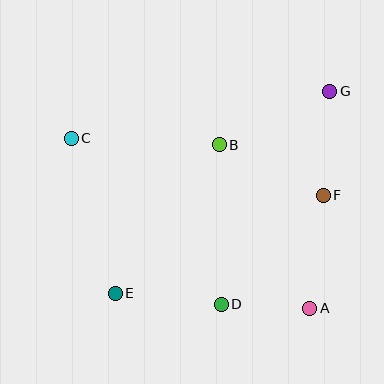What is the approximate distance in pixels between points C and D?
The distance between C and D is approximately 224 pixels.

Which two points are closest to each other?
Points A and D are closest to each other.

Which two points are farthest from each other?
Points E and G are farthest from each other.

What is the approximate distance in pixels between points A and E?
The distance between A and E is approximately 195 pixels.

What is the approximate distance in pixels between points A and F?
The distance between A and F is approximately 114 pixels.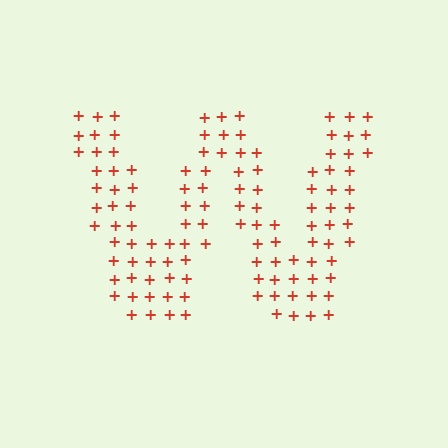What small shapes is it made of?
It is made of small plus signs.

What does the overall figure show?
The overall figure shows the letter W.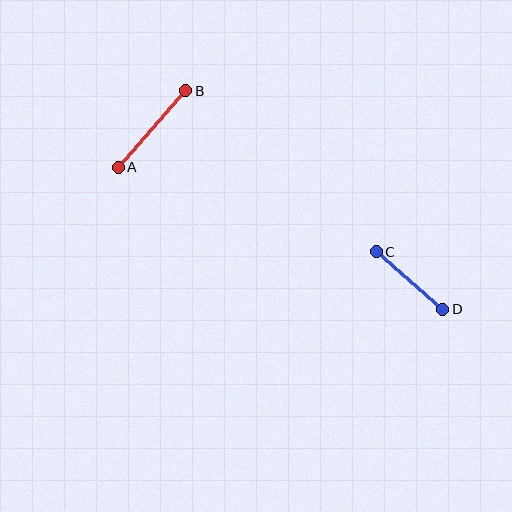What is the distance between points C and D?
The distance is approximately 88 pixels.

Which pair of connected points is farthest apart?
Points A and B are farthest apart.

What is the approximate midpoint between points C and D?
The midpoint is at approximately (410, 281) pixels.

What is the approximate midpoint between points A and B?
The midpoint is at approximately (152, 129) pixels.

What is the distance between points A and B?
The distance is approximately 102 pixels.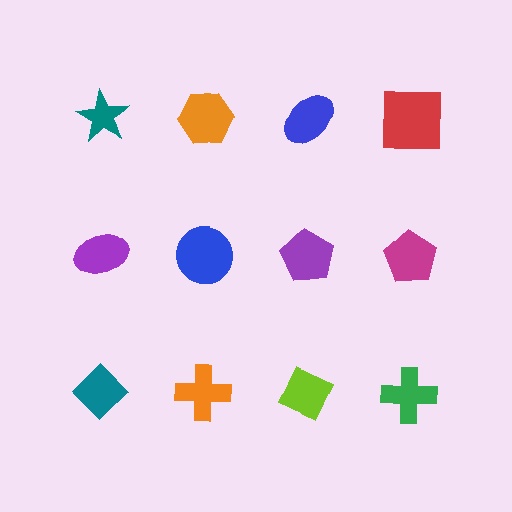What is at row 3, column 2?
An orange cross.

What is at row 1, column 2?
An orange hexagon.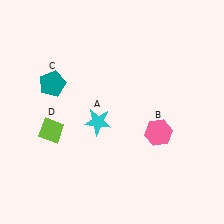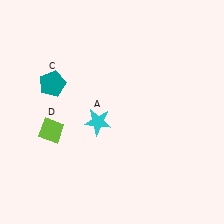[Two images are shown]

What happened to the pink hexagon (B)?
The pink hexagon (B) was removed in Image 2. It was in the bottom-right area of Image 1.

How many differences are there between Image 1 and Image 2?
There is 1 difference between the two images.